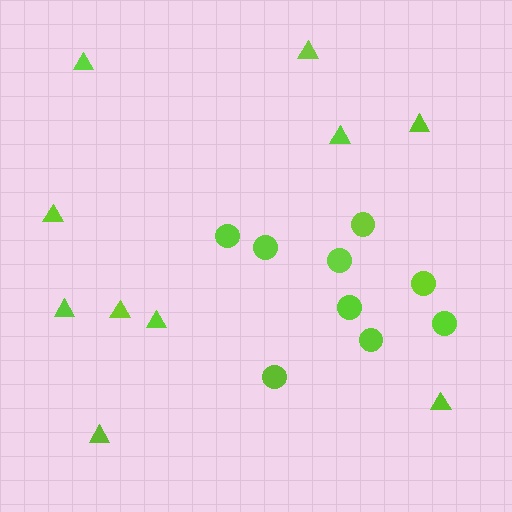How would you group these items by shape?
There are 2 groups: one group of triangles (10) and one group of circles (9).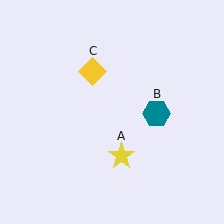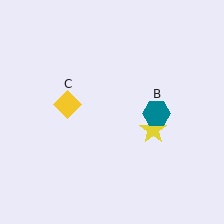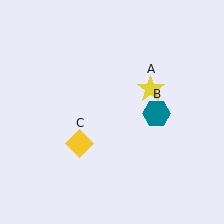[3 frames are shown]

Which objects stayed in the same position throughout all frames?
Teal hexagon (object B) remained stationary.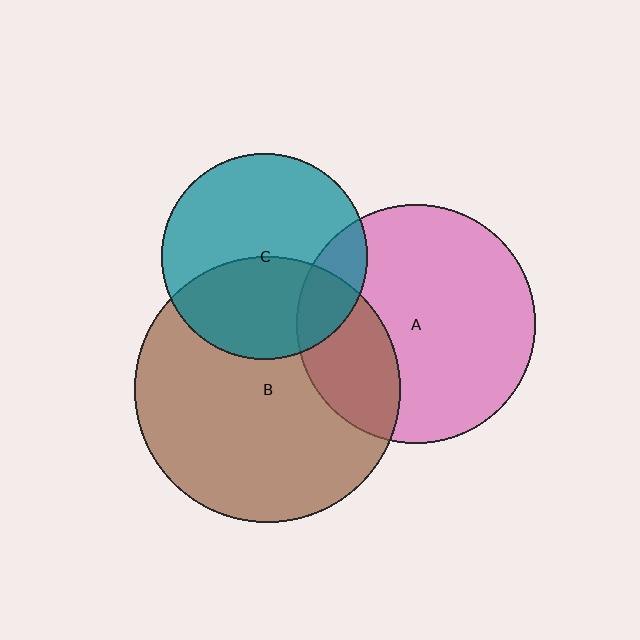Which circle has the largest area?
Circle B (brown).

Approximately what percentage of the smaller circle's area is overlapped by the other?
Approximately 40%.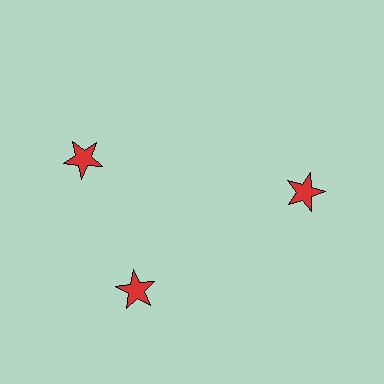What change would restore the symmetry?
The symmetry would be restored by rotating it back into even spacing with its neighbors so that all 3 stars sit at equal angles and equal distance from the center.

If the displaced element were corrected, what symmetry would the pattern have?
It would have 3-fold rotational symmetry — the pattern would map onto itself every 120 degrees.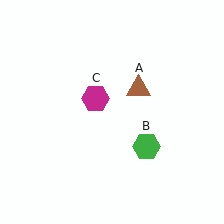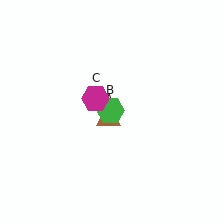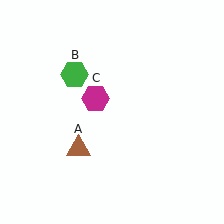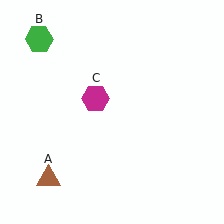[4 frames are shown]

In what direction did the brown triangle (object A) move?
The brown triangle (object A) moved down and to the left.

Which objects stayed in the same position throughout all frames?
Magenta hexagon (object C) remained stationary.